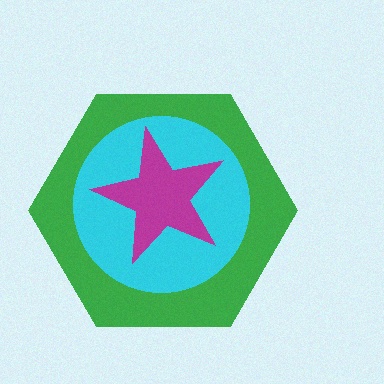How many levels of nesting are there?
3.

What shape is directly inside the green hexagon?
The cyan circle.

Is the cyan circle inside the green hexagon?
Yes.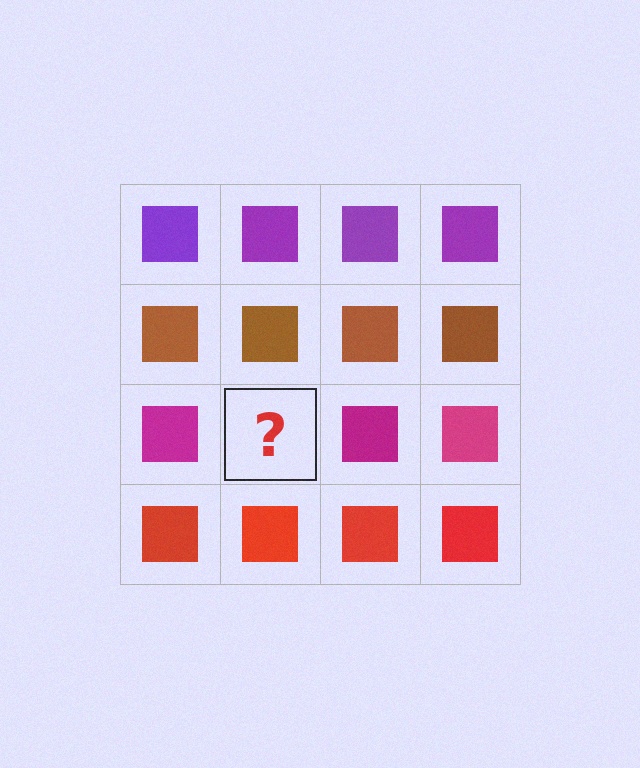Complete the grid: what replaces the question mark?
The question mark should be replaced with a magenta square.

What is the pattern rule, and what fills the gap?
The rule is that each row has a consistent color. The gap should be filled with a magenta square.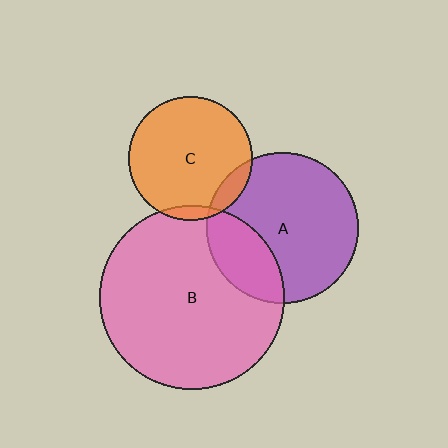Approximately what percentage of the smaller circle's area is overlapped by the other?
Approximately 5%.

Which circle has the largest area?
Circle B (pink).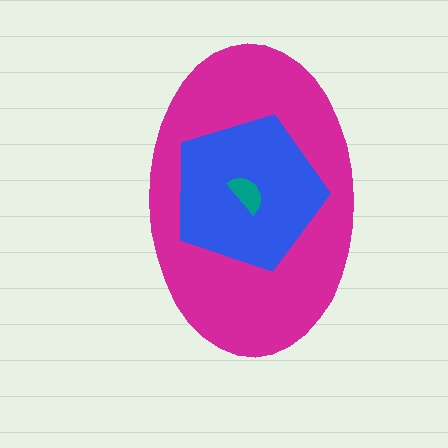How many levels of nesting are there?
3.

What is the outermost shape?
The magenta ellipse.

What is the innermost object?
The teal semicircle.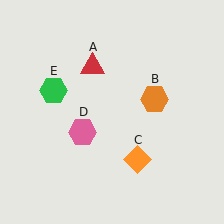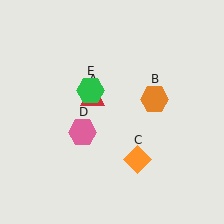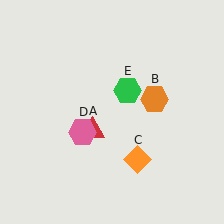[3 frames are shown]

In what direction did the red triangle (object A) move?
The red triangle (object A) moved down.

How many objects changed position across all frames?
2 objects changed position: red triangle (object A), green hexagon (object E).